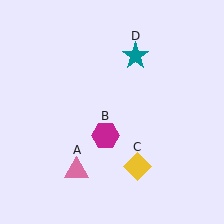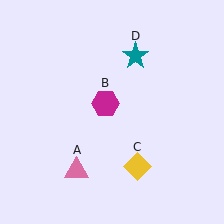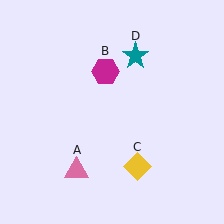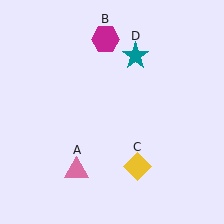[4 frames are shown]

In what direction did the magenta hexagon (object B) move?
The magenta hexagon (object B) moved up.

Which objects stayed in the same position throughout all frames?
Pink triangle (object A) and yellow diamond (object C) and teal star (object D) remained stationary.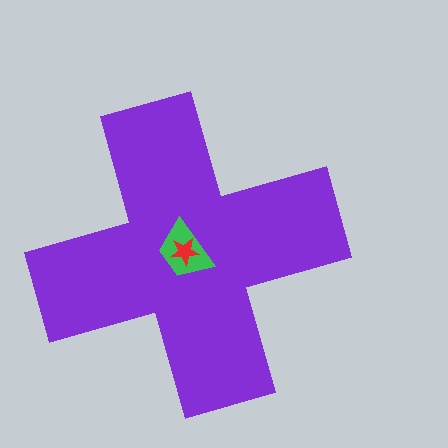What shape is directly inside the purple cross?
The green trapezoid.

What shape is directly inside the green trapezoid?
The red star.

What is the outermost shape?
The purple cross.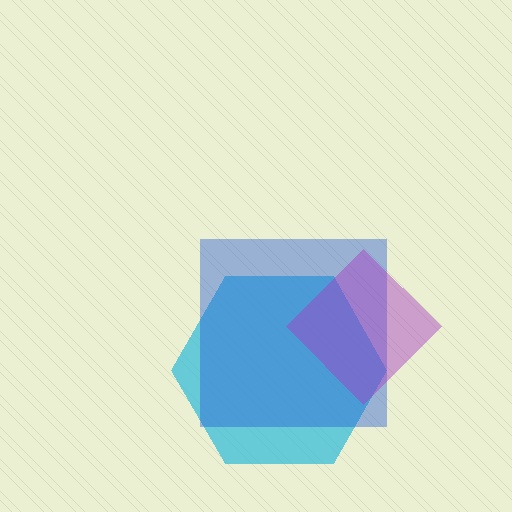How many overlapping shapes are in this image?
There are 3 overlapping shapes in the image.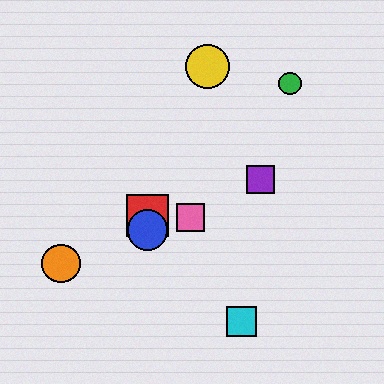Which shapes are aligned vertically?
The red square, the blue circle are aligned vertically.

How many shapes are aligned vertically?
2 shapes (the red square, the blue circle) are aligned vertically.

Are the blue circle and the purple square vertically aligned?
No, the blue circle is at x≈148 and the purple square is at x≈261.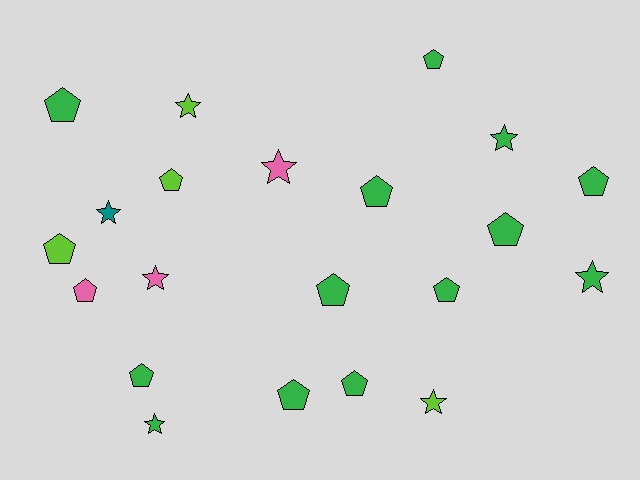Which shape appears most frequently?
Pentagon, with 13 objects.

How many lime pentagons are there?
There are 2 lime pentagons.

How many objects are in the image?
There are 21 objects.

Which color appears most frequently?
Green, with 13 objects.